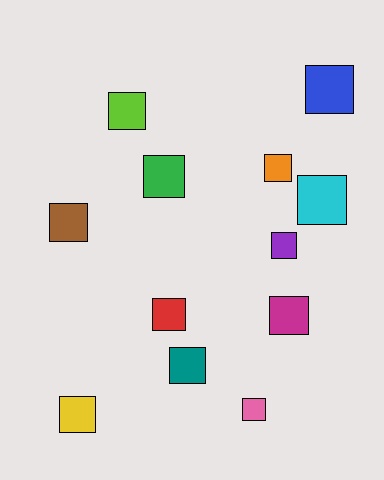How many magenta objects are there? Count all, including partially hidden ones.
There is 1 magenta object.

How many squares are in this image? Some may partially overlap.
There are 12 squares.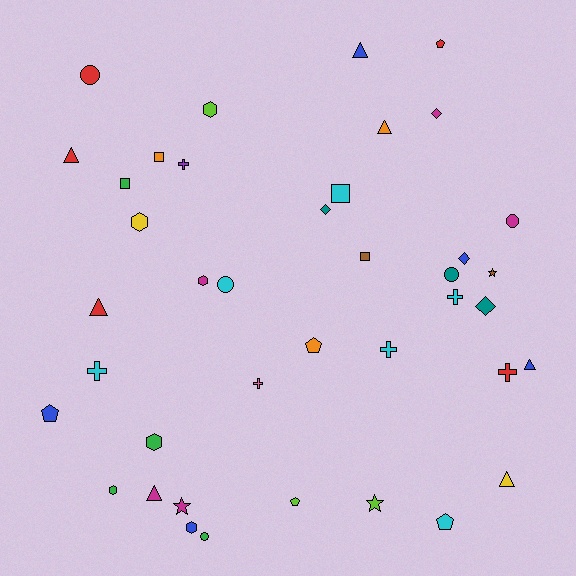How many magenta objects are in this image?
There are 5 magenta objects.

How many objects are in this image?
There are 40 objects.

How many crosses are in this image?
There are 6 crosses.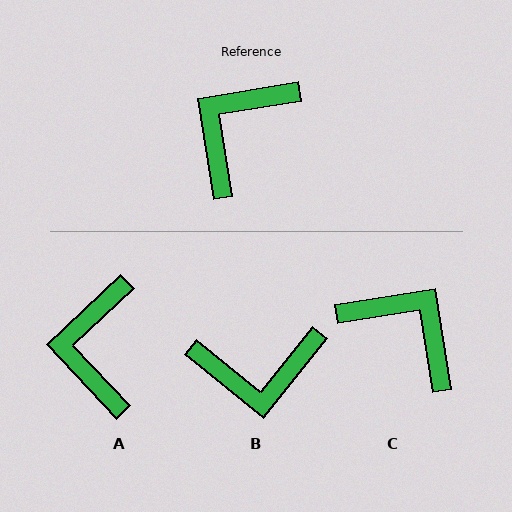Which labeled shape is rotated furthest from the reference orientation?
B, about 132 degrees away.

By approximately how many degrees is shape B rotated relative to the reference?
Approximately 132 degrees counter-clockwise.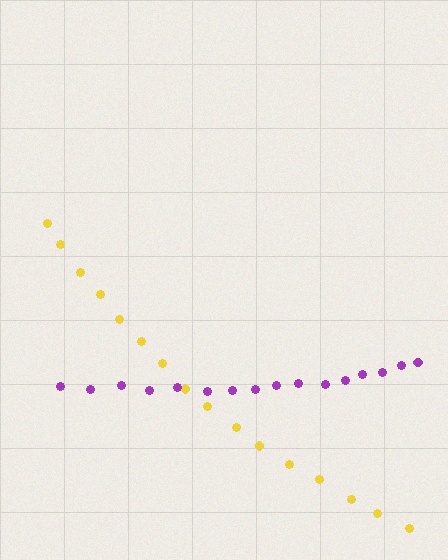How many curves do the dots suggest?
There are 2 distinct paths.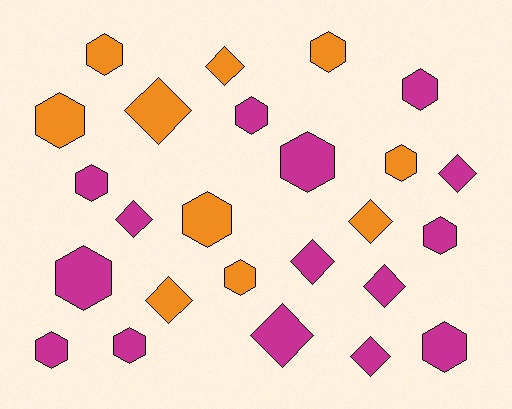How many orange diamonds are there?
There are 4 orange diamonds.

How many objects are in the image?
There are 25 objects.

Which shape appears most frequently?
Hexagon, with 15 objects.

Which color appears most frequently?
Magenta, with 15 objects.